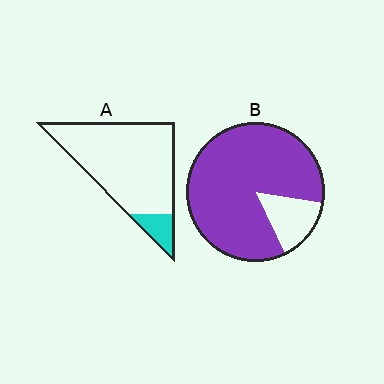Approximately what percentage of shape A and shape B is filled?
A is approximately 10% and B is approximately 85%.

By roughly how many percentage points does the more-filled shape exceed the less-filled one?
By roughly 75 percentage points (B over A).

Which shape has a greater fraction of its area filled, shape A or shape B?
Shape B.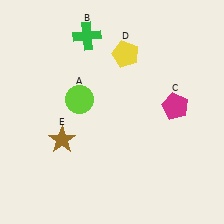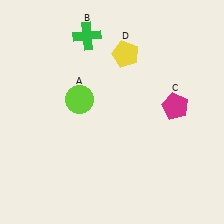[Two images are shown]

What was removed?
The brown star (E) was removed in Image 2.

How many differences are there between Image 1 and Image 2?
There is 1 difference between the two images.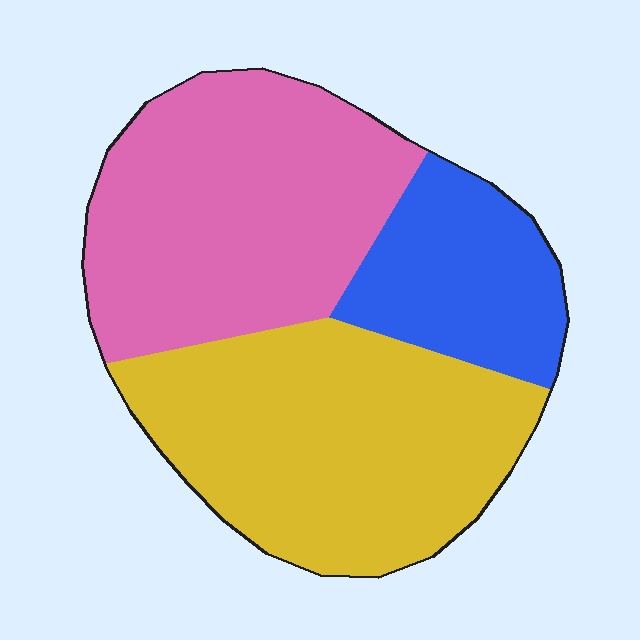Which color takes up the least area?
Blue, at roughly 20%.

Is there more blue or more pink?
Pink.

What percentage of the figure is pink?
Pink takes up about two fifths (2/5) of the figure.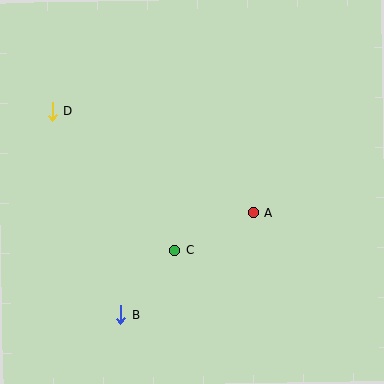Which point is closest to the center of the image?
Point C at (175, 251) is closest to the center.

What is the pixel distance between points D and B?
The distance between D and B is 215 pixels.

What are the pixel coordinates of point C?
Point C is at (175, 251).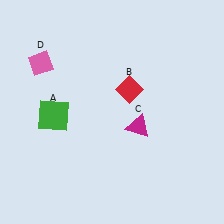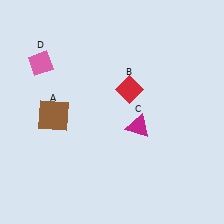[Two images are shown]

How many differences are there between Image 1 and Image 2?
There is 1 difference between the two images.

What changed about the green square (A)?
In Image 1, A is green. In Image 2, it changed to brown.